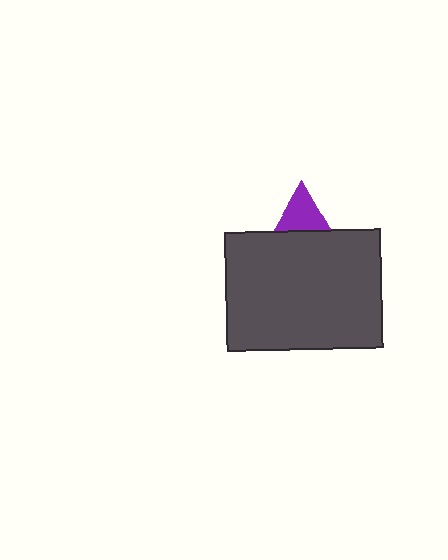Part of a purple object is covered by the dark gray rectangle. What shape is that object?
It is a triangle.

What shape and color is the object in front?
The object in front is a dark gray rectangle.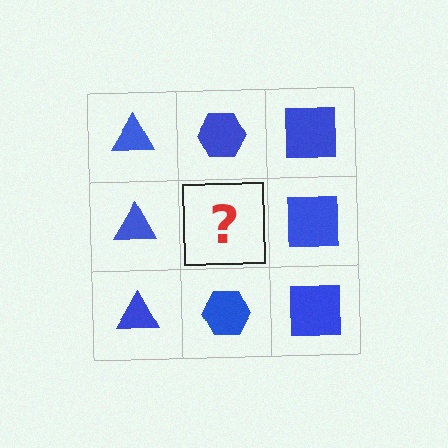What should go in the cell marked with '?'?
The missing cell should contain a blue hexagon.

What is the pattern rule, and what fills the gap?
The rule is that each column has a consistent shape. The gap should be filled with a blue hexagon.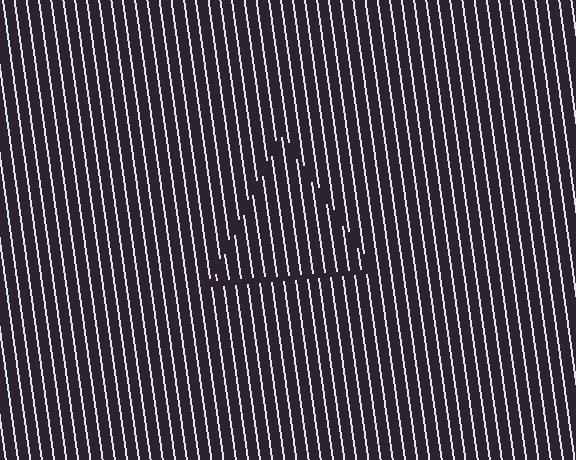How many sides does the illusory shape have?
3 sides — the line-ends trace a triangle.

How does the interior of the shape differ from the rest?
The interior of the shape contains the same grating, shifted by half a period — the contour is defined by the phase discontinuity where line-ends from the inner and outer gratings abut.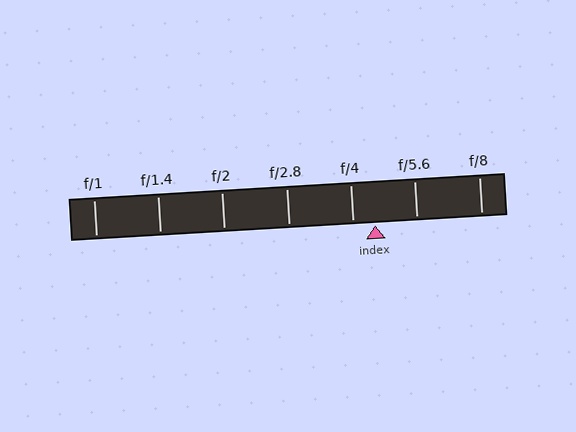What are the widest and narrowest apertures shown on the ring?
The widest aperture shown is f/1 and the narrowest is f/8.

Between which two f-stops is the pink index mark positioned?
The index mark is between f/4 and f/5.6.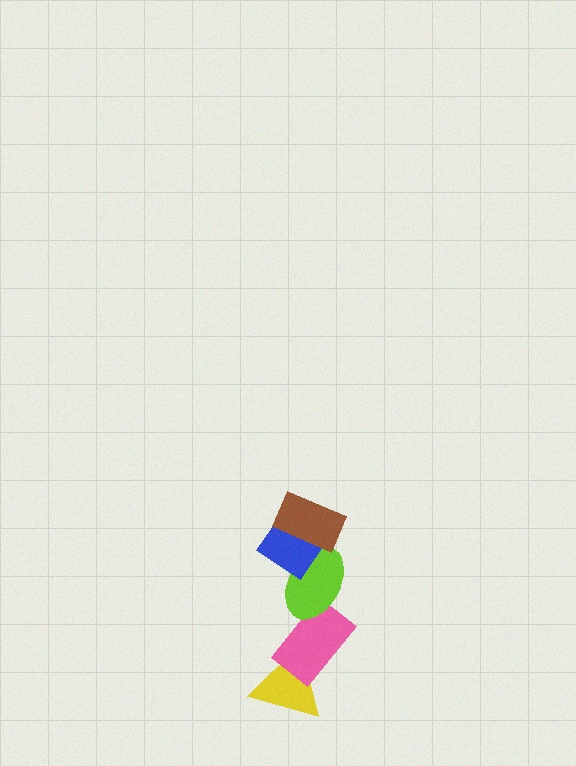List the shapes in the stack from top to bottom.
From top to bottom: the brown rectangle, the blue diamond, the lime ellipse, the pink rectangle, the yellow triangle.